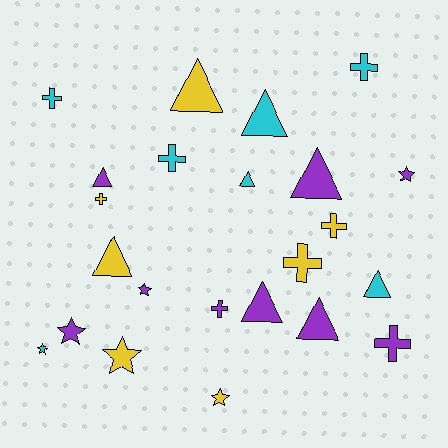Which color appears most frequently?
Purple, with 9 objects.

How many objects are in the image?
There are 23 objects.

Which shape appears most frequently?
Triangle, with 9 objects.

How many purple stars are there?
There are 3 purple stars.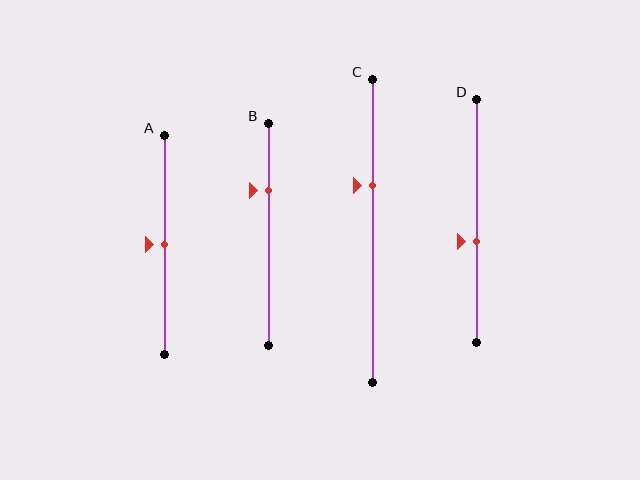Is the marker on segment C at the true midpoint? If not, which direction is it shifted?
No, the marker on segment C is shifted upward by about 15% of the segment length.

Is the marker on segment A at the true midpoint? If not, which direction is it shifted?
Yes, the marker on segment A is at the true midpoint.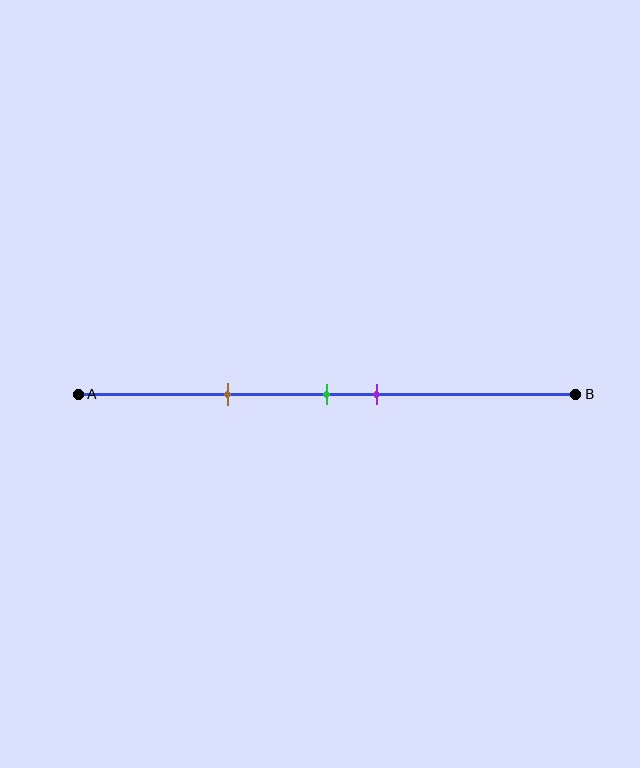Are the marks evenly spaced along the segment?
No, the marks are not evenly spaced.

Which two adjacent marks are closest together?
The green and purple marks are the closest adjacent pair.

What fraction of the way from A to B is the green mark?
The green mark is approximately 50% (0.5) of the way from A to B.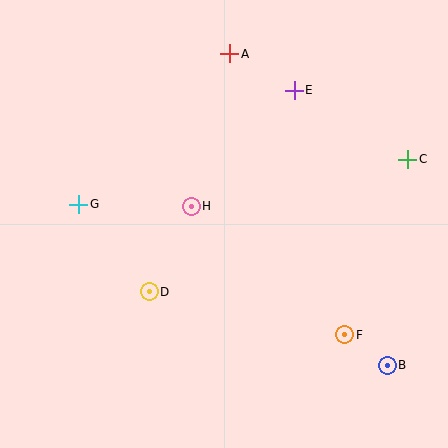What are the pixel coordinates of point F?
Point F is at (345, 335).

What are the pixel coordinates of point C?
Point C is at (408, 159).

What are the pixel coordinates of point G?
Point G is at (79, 204).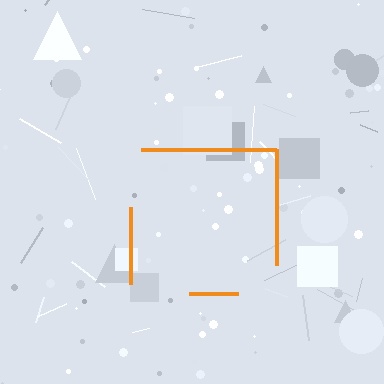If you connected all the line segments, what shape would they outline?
They would outline a square.